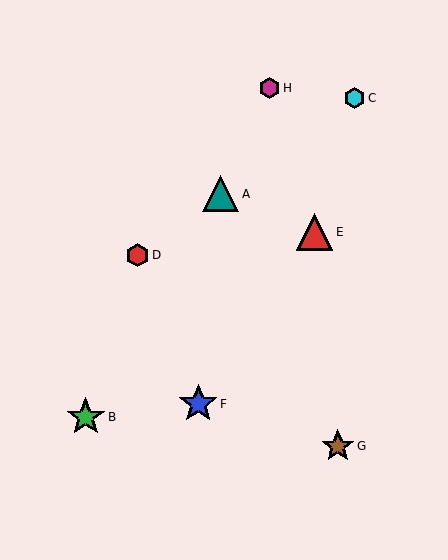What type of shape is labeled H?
Shape H is a magenta hexagon.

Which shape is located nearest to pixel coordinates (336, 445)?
The brown star (labeled G) at (338, 446) is nearest to that location.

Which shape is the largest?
The green star (labeled B) is the largest.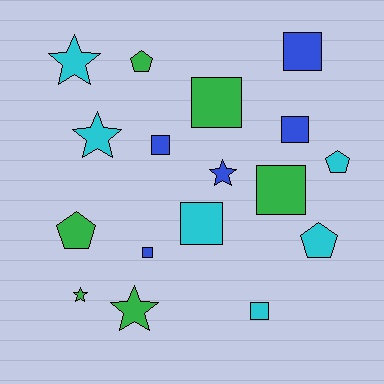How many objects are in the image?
There are 17 objects.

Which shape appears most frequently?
Square, with 8 objects.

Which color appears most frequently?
Green, with 6 objects.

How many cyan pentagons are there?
There are 2 cyan pentagons.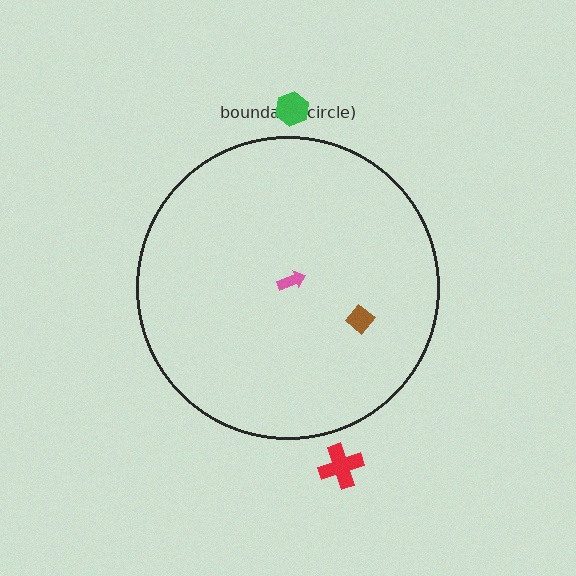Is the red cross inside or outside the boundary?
Outside.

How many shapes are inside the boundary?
2 inside, 2 outside.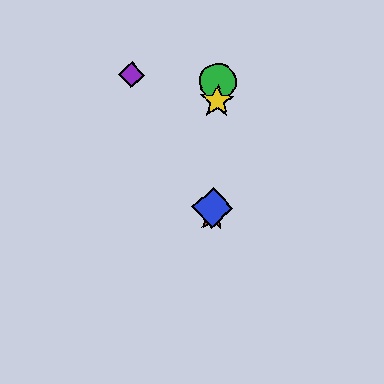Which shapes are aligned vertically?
The red star, the blue diamond, the green circle, the yellow star are aligned vertically.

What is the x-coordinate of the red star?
The red star is at x≈212.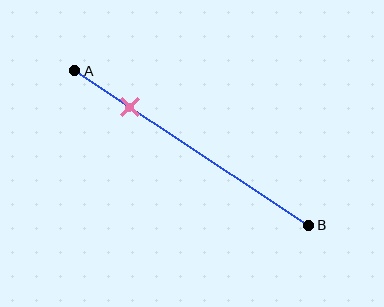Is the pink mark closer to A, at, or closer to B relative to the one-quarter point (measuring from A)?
The pink mark is approximately at the one-quarter point of segment AB.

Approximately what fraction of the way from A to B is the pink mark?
The pink mark is approximately 25% of the way from A to B.